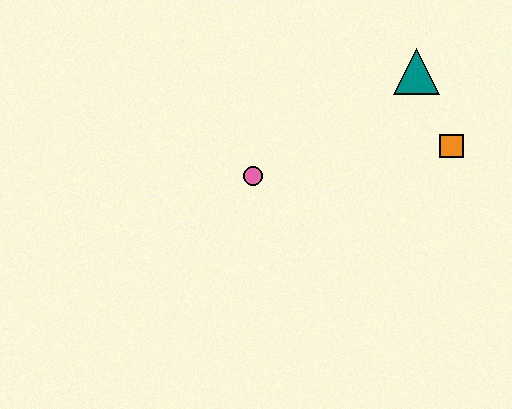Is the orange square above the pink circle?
Yes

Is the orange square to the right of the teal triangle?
Yes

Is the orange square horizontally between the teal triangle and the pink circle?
No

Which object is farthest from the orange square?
The pink circle is farthest from the orange square.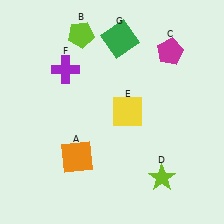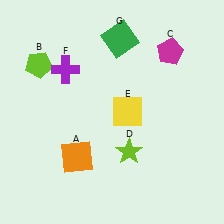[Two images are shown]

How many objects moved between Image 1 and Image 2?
2 objects moved between the two images.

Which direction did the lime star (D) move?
The lime star (D) moved left.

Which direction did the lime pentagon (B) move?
The lime pentagon (B) moved left.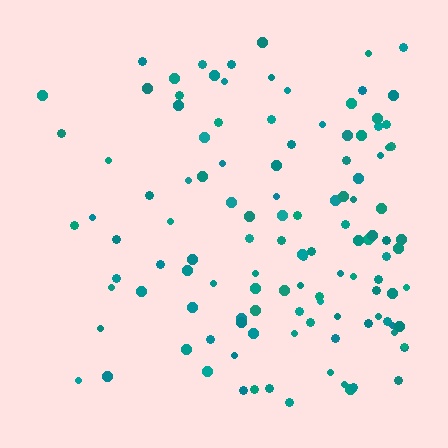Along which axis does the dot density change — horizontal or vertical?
Horizontal.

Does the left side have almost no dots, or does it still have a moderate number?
Still a moderate number, just noticeably fewer than the right.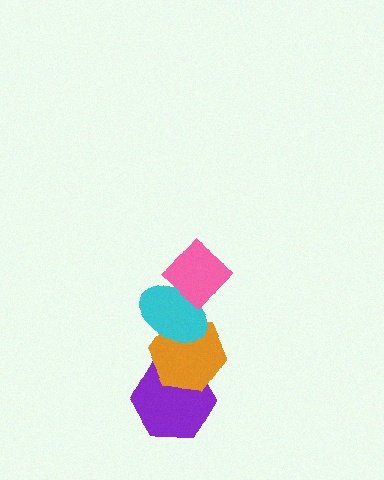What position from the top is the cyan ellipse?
The cyan ellipse is 2nd from the top.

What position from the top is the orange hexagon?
The orange hexagon is 3rd from the top.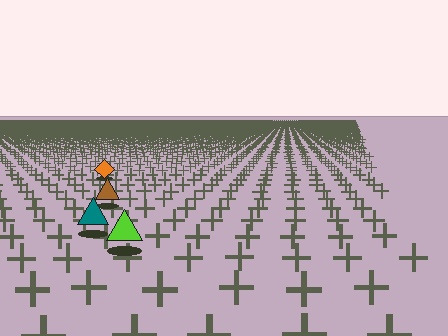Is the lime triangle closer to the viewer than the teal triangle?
Yes. The lime triangle is closer — you can tell from the texture gradient: the ground texture is coarser near it.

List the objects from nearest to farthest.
From nearest to farthest: the lime triangle, the teal triangle, the brown triangle, the orange diamond.